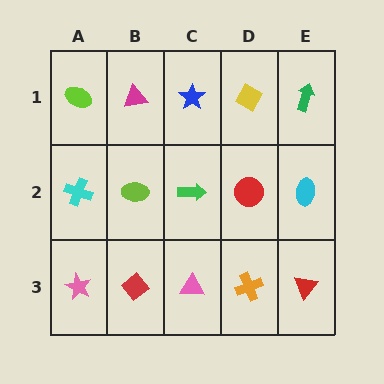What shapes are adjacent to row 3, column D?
A red circle (row 2, column D), a pink triangle (row 3, column C), a red triangle (row 3, column E).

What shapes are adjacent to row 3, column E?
A cyan ellipse (row 2, column E), an orange cross (row 3, column D).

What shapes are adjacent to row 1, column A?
A cyan cross (row 2, column A), a magenta triangle (row 1, column B).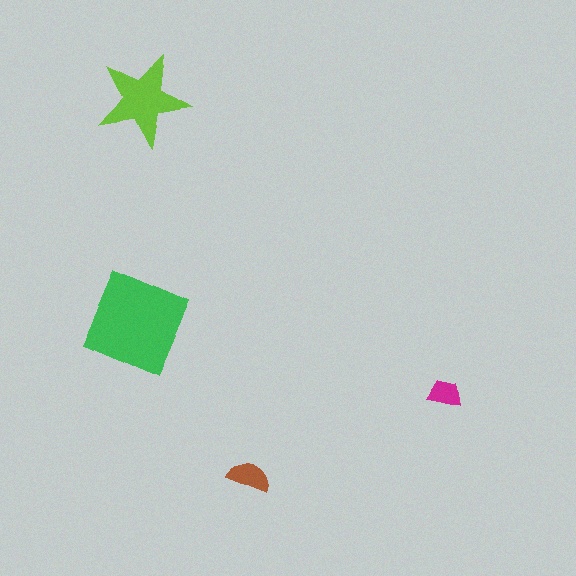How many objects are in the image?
There are 4 objects in the image.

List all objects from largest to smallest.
The green diamond, the lime star, the brown semicircle, the magenta trapezoid.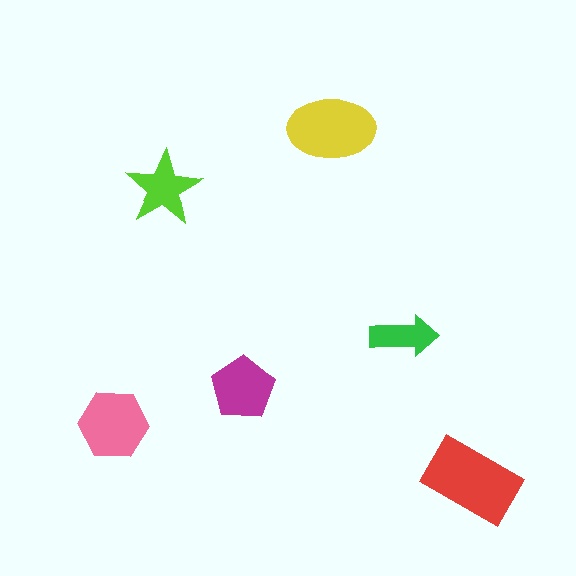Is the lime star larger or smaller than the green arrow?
Larger.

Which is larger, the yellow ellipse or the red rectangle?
The red rectangle.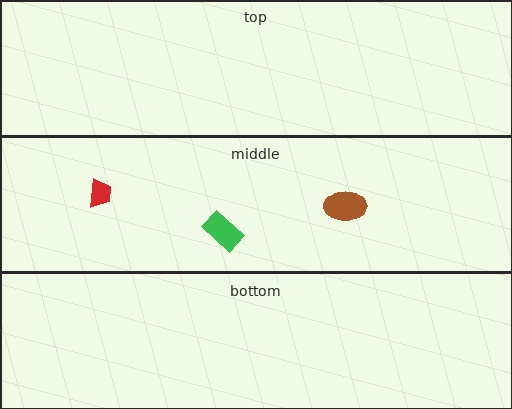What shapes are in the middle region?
The red trapezoid, the green rectangle, the brown ellipse.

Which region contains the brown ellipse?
The middle region.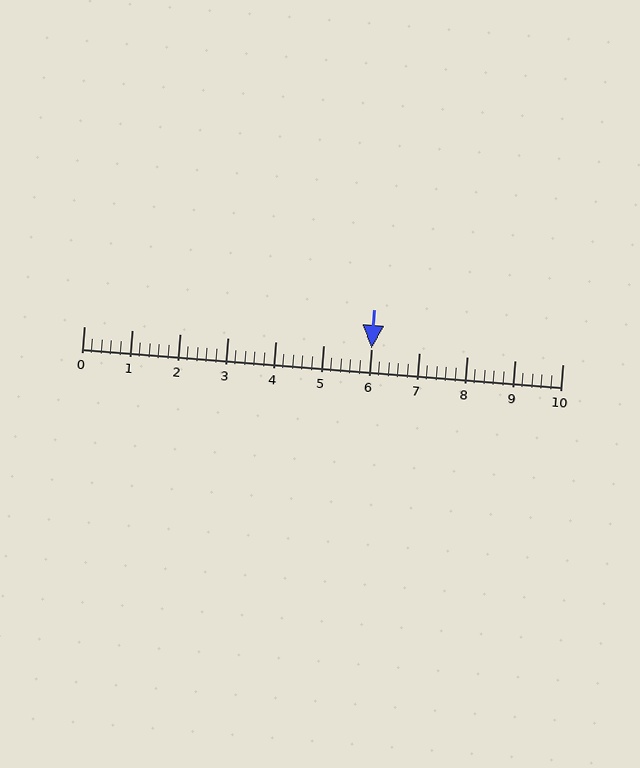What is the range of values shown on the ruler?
The ruler shows values from 0 to 10.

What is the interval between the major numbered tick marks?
The major tick marks are spaced 1 units apart.